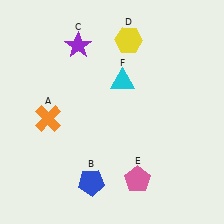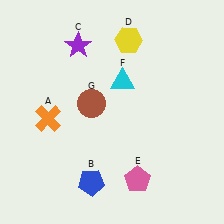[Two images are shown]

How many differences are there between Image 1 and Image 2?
There is 1 difference between the two images.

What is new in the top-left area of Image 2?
A brown circle (G) was added in the top-left area of Image 2.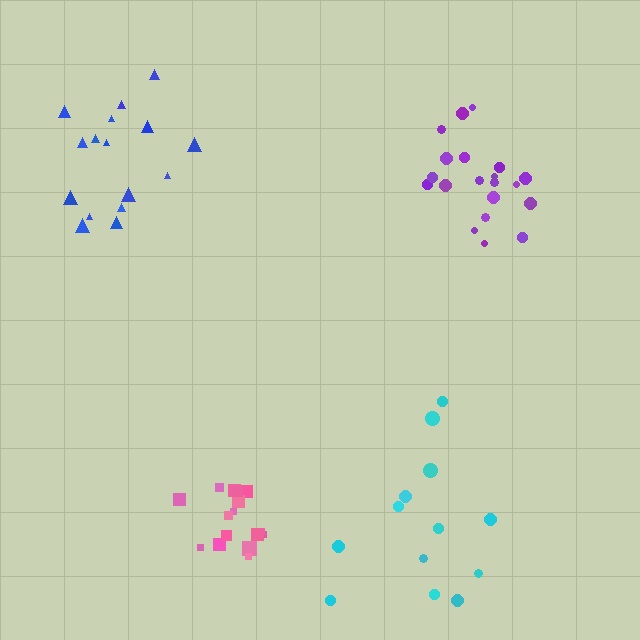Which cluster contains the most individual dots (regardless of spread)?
Purple (20).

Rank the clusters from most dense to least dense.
pink, blue, purple, cyan.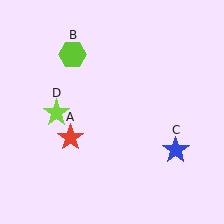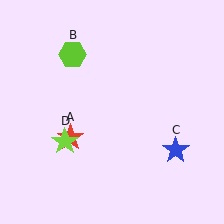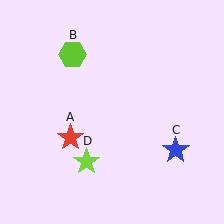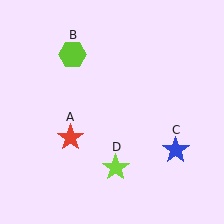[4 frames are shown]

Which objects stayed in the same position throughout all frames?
Red star (object A) and lime hexagon (object B) and blue star (object C) remained stationary.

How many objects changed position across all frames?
1 object changed position: lime star (object D).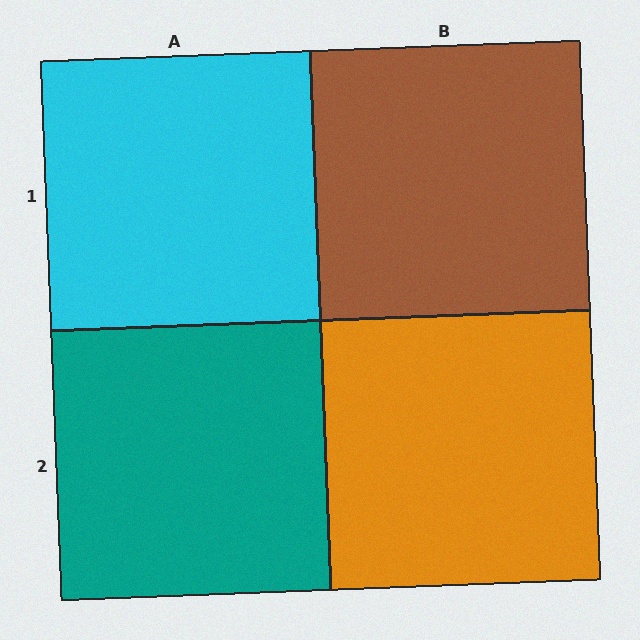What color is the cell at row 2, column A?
Teal.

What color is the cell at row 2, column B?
Orange.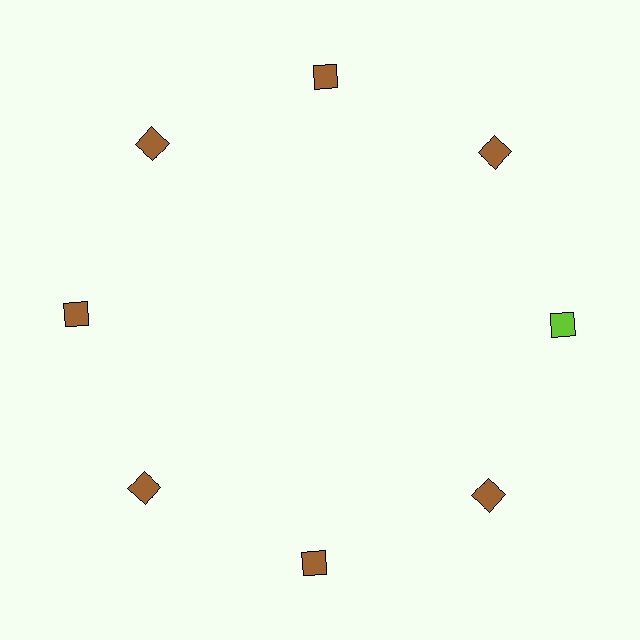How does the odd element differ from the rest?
It has a different color: lime instead of brown.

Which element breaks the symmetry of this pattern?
The lime diamond at roughly the 3 o'clock position breaks the symmetry. All other shapes are brown diamonds.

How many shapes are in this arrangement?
There are 8 shapes arranged in a ring pattern.